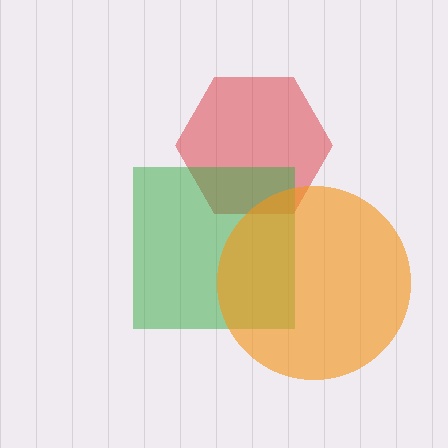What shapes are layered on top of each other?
The layered shapes are: a red hexagon, a green square, an orange circle.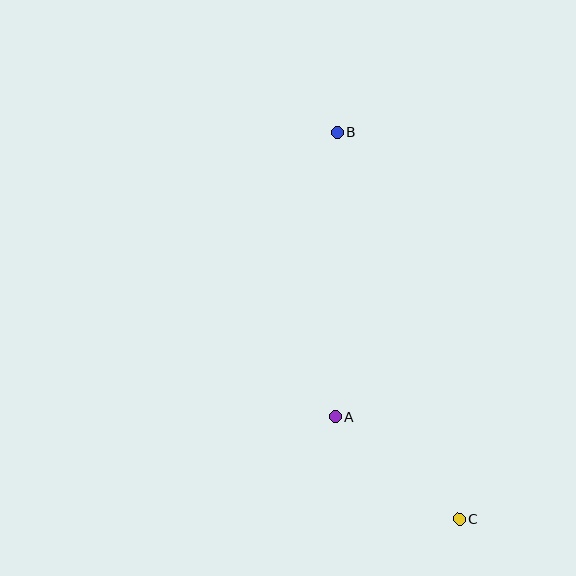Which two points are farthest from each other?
Points B and C are farthest from each other.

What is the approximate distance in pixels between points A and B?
The distance between A and B is approximately 285 pixels.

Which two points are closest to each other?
Points A and C are closest to each other.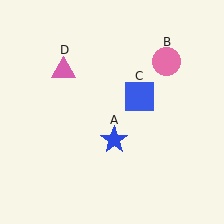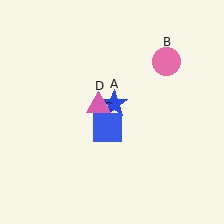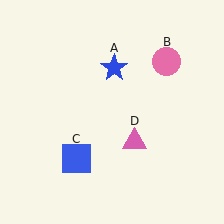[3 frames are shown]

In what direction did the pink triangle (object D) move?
The pink triangle (object D) moved down and to the right.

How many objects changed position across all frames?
3 objects changed position: blue star (object A), blue square (object C), pink triangle (object D).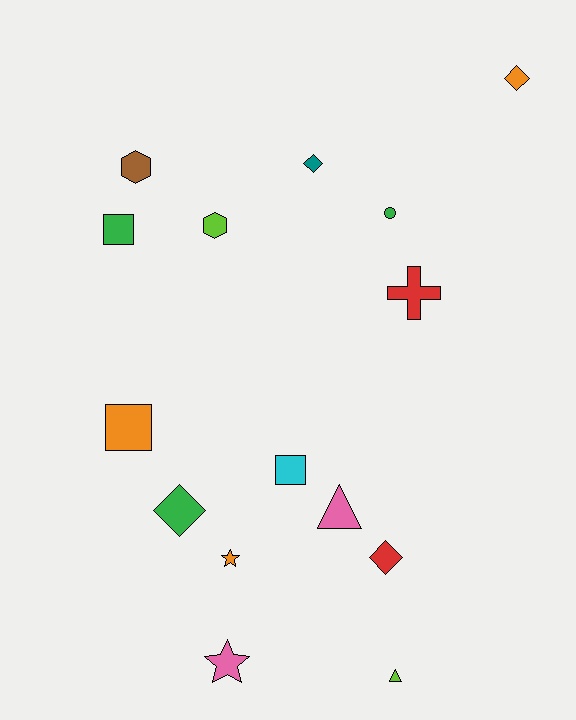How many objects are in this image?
There are 15 objects.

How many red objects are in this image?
There are 2 red objects.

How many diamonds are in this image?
There are 4 diamonds.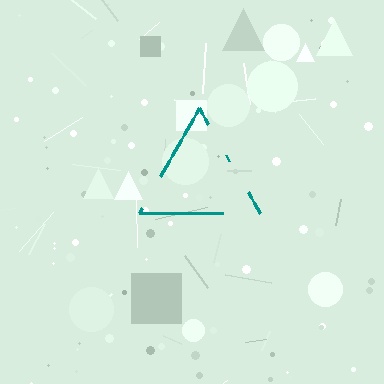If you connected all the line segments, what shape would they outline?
They would outline a triangle.